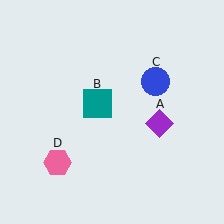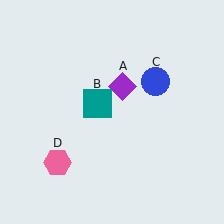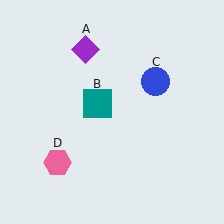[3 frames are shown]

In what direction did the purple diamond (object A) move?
The purple diamond (object A) moved up and to the left.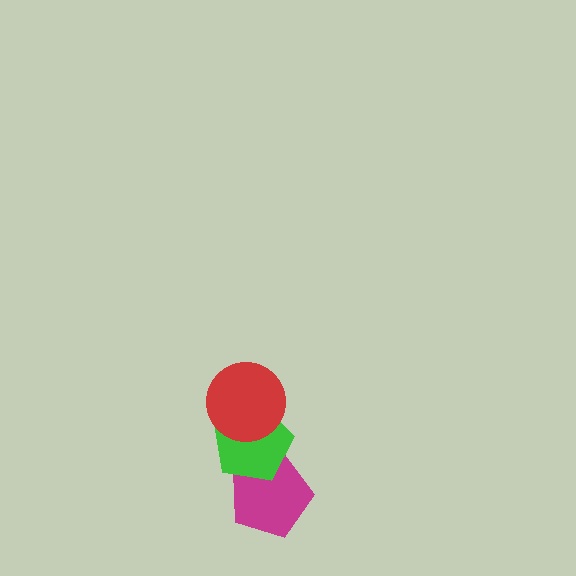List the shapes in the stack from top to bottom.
From top to bottom: the red circle, the green pentagon, the magenta pentagon.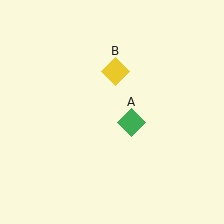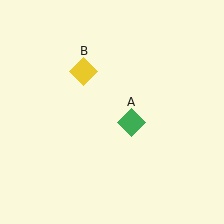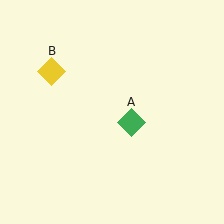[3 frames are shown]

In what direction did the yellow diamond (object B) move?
The yellow diamond (object B) moved left.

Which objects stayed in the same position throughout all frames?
Green diamond (object A) remained stationary.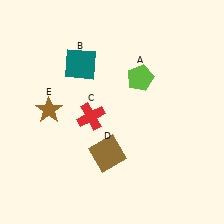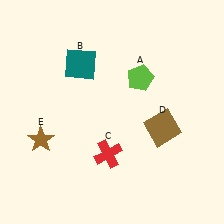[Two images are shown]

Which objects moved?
The objects that moved are: the red cross (C), the brown square (D), the brown star (E).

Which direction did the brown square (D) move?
The brown square (D) moved right.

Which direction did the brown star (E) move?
The brown star (E) moved down.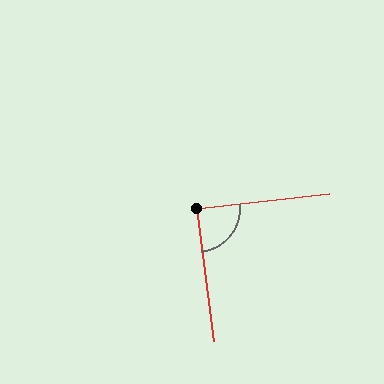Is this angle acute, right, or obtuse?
It is approximately a right angle.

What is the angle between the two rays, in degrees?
Approximately 89 degrees.